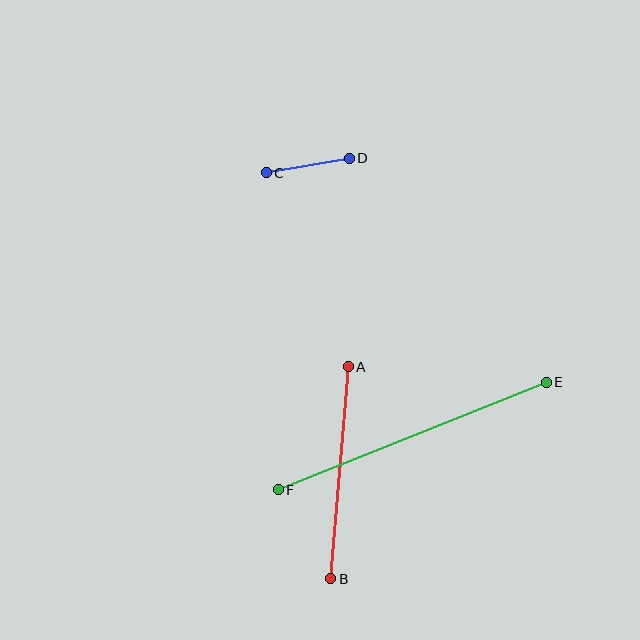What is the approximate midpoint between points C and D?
The midpoint is at approximately (308, 165) pixels.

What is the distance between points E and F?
The distance is approximately 289 pixels.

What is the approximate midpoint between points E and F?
The midpoint is at approximately (412, 436) pixels.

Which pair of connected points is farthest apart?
Points E and F are farthest apart.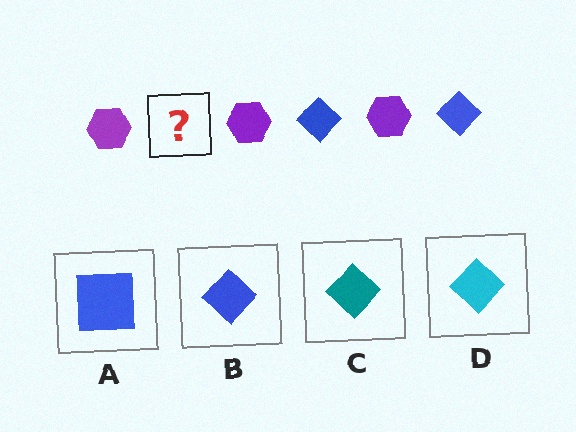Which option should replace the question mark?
Option B.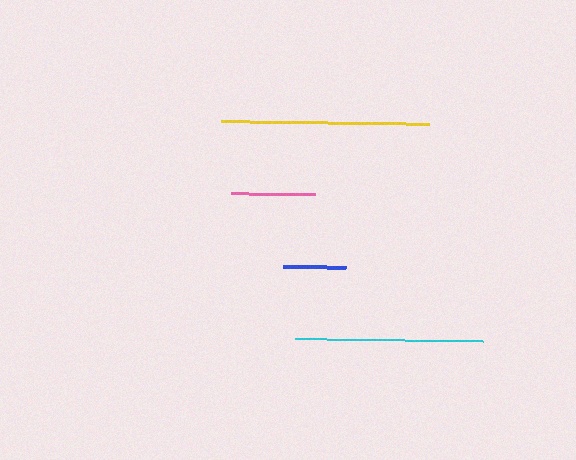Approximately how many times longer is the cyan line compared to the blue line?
The cyan line is approximately 3.0 times the length of the blue line.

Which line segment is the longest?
The yellow line is the longest at approximately 208 pixels.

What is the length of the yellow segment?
The yellow segment is approximately 208 pixels long.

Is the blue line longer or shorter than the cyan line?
The cyan line is longer than the blue line.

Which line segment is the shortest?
The blue line is the shortest at approximately 62 pixels.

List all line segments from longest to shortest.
From longest to shortest: yellow, cyan, pink, blue.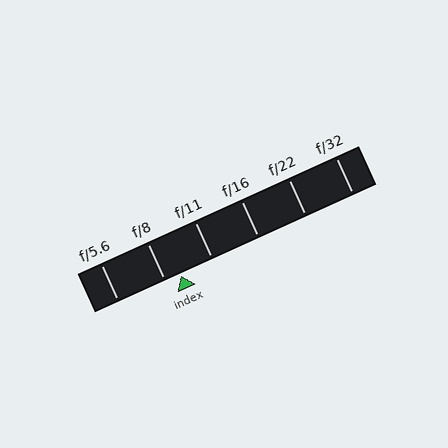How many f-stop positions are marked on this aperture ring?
There are 6 f-stop positions marked.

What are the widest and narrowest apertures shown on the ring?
The widest aperture shown is f/5.6 and the narrowest is f/32.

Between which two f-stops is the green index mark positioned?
The index mark is between f/8 and f/11.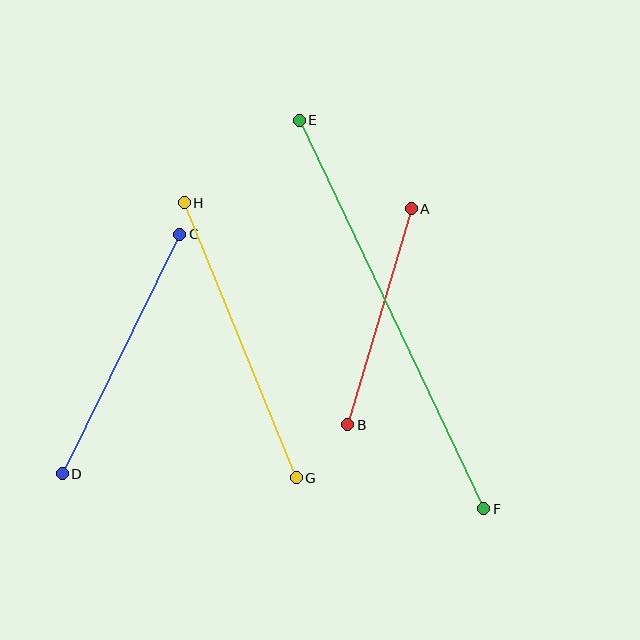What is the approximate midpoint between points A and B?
The midpoint is at approximately (379, 317) pixels.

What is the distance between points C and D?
The distance is approximately 267 pixels.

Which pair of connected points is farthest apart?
Points E and F are farthest apart.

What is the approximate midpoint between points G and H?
The midpoint is at approximately (240, 340) pixels.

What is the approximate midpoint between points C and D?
The midpoint is at approximately (121, 354) pixels.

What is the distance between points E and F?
The distance is approximately 430 pixels.